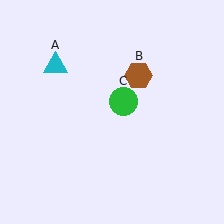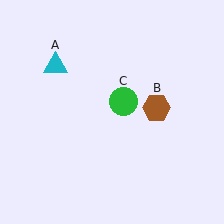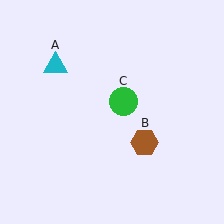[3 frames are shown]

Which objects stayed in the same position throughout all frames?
Cyan triangle (object A) and green circle (object C) remained stationary.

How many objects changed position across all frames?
1 object changed position: brown hexagon (object B).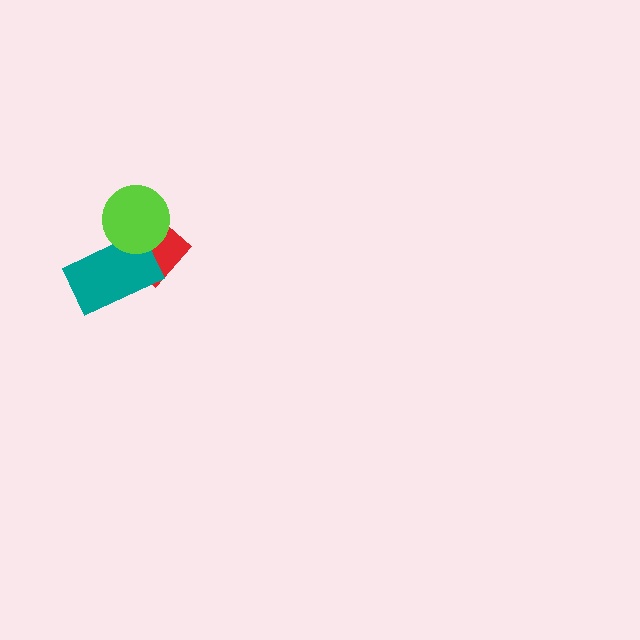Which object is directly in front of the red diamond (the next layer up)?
The teal rectangle is directly in front of the red diamond.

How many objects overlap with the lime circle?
2 objects overlap with the lime circle.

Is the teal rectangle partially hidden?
Yes, it is partially covered by another shape.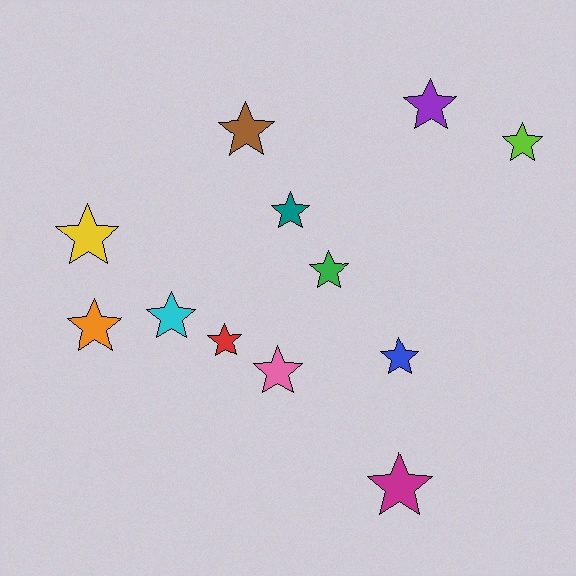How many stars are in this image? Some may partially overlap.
There are 12 stars.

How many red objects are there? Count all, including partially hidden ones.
There is 1 red object.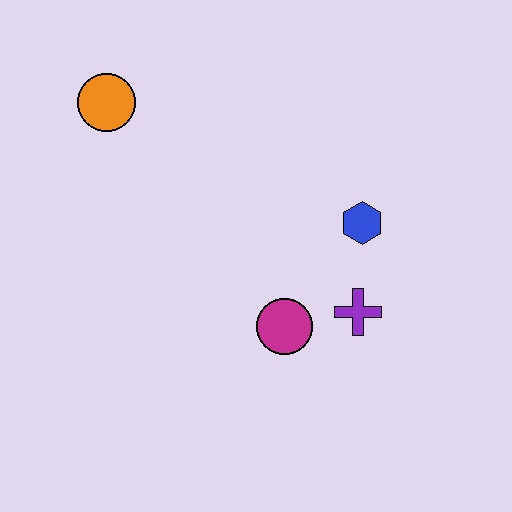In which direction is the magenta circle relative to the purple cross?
The magenta circle is to the left of the purple cross.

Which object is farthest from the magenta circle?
The orange circle is farthest from the magenta circle.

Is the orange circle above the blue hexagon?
Yes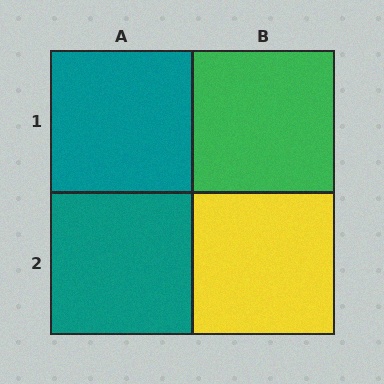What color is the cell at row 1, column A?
Teal.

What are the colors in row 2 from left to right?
Teal, yellow.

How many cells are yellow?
1 cell is yellow.